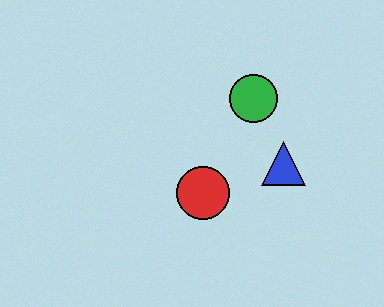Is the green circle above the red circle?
Yes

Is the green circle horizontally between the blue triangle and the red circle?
Yes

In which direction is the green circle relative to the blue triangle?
The green circle is above the blue triangle.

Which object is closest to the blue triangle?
The green circle is closest to the blue triangle.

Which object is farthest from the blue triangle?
The red circle is farthest from the blue triangle.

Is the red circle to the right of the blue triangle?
No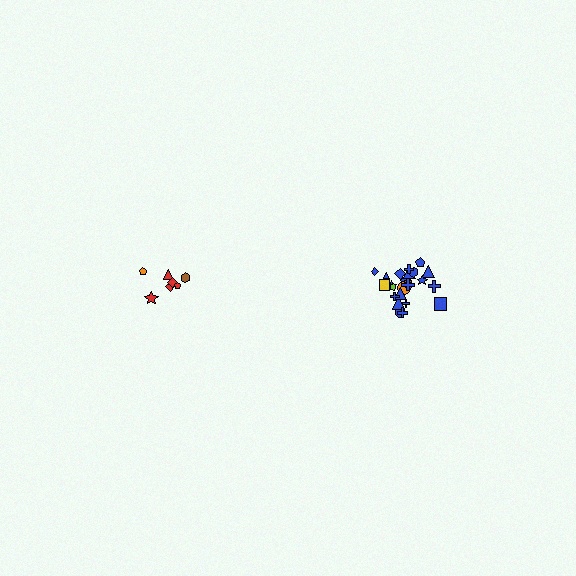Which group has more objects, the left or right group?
The right group.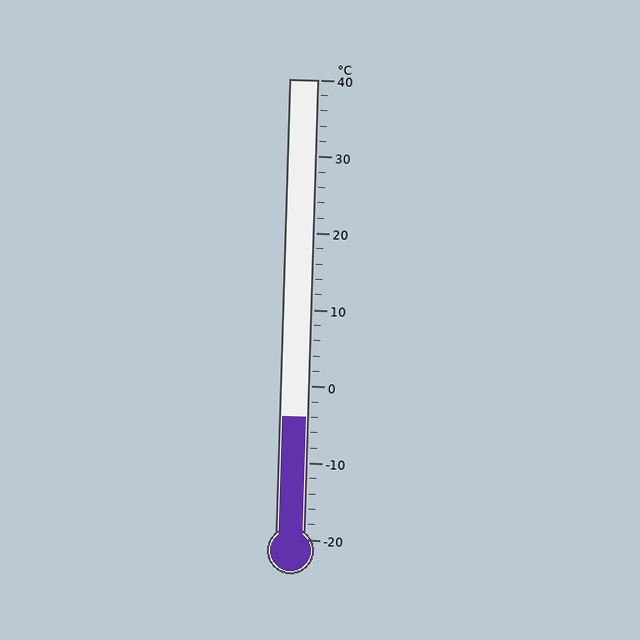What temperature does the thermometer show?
The thermometer shows approximately -4°C.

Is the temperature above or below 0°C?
The temperature is below 0°C.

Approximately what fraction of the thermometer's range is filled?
The thermometer is filled to approximately 25% of its range.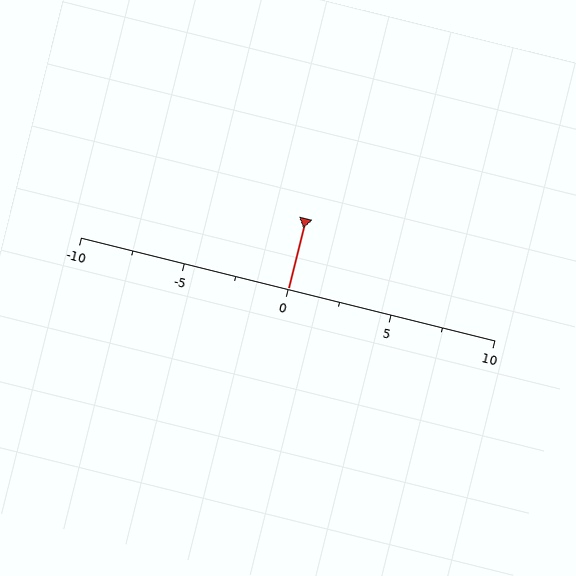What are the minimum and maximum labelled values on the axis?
The axis runs from -10 to 10.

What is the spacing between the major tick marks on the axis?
The major ticks are spaced 5 apart.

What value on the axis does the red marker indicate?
The marker indicates approximately 0.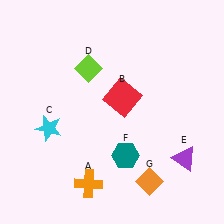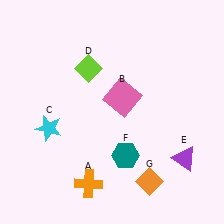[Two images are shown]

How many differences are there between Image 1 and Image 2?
There is 1 difference between the two images.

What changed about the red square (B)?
In Image 1, B is red. In Image 2, it changed to pink.